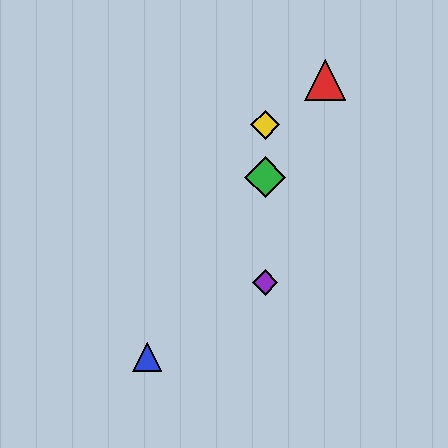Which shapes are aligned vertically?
The green diamond, the yellow diamond, the purple diamond are aligned vertically.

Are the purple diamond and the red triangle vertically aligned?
No, the purple diamond is at x≈265 and the red triangle is at x≈325.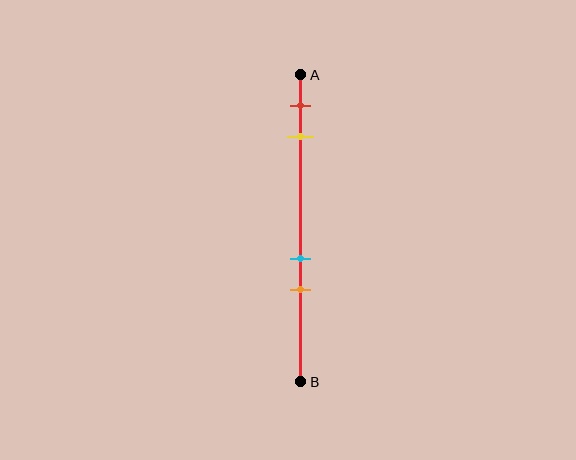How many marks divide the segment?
There are 4 marks dividing the segment.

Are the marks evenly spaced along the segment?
No, the marks are not evenly spaced.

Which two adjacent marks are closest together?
The cyan and orange marks are the closest adjacent pair.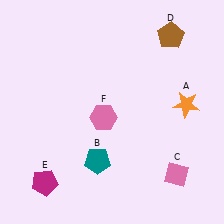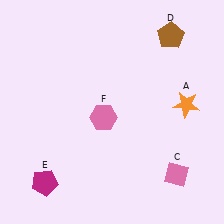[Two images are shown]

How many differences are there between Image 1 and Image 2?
There is 1 difference between the two images.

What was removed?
The teal pentagon (B) was removed in Image 2.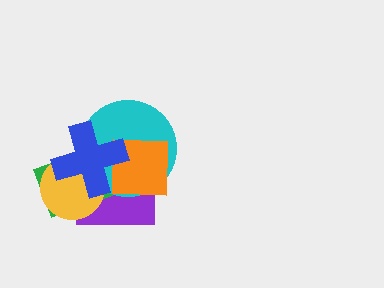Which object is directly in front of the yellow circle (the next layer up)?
The cyan circle is directly in front of the yellow circle.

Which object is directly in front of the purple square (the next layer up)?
The green rectangle is directly in front of the purple square.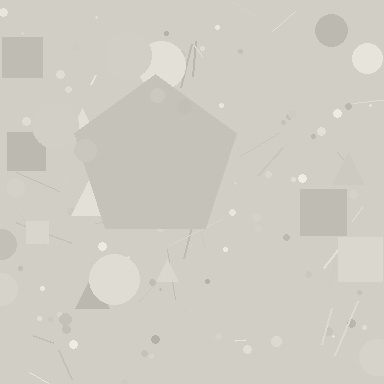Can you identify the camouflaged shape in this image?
The camouflaged shape is a pentagon.